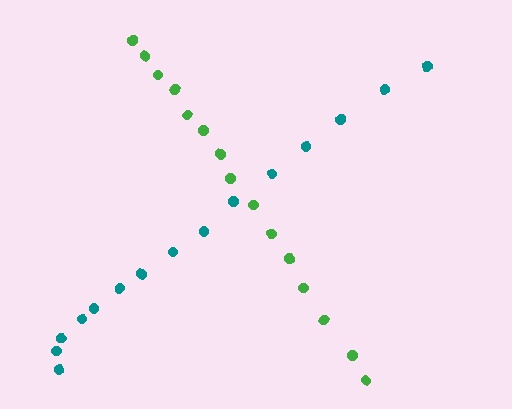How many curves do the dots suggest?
There are 2 distinct paths.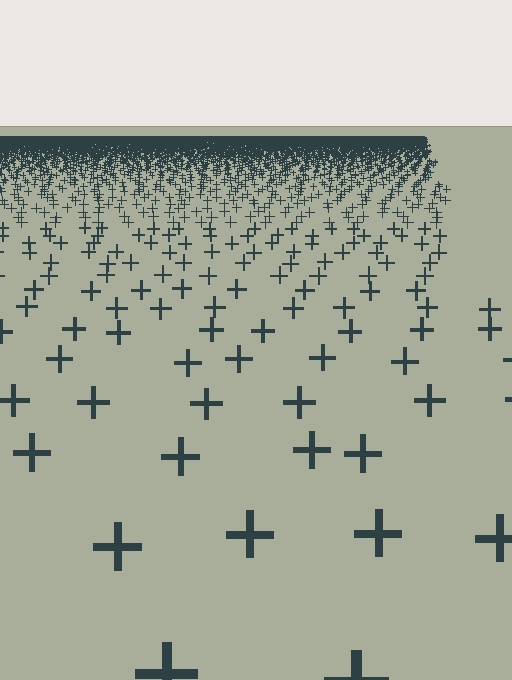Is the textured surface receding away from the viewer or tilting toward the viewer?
The surface is receding away from the viewer. Texture elements get smaller and denser toward the top.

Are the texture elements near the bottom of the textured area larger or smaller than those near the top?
Larger. Near the bottom, elements are closer to the viewer and appear at a bigger on-screen size.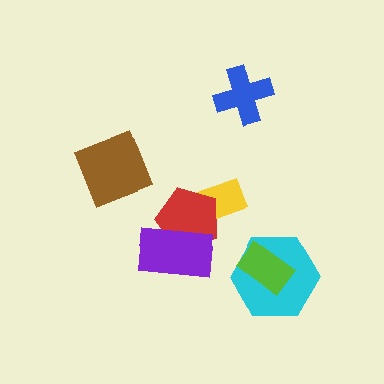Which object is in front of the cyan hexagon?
The lime rectangle is in front of the cyan hexagon.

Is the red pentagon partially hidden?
Yes, it is partially covered by another shape.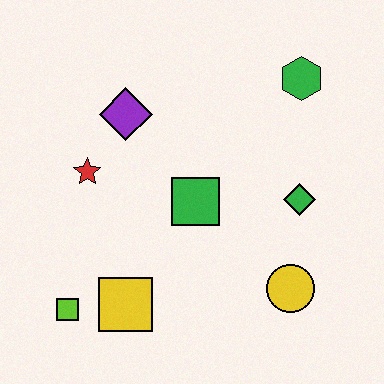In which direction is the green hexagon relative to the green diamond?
The green hexagon is above the green diamond.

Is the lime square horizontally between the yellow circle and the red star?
No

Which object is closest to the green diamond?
The yellow circle is closest to the green diamond.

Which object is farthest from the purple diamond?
The yellow circle is farthest from the purple diamond.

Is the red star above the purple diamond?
No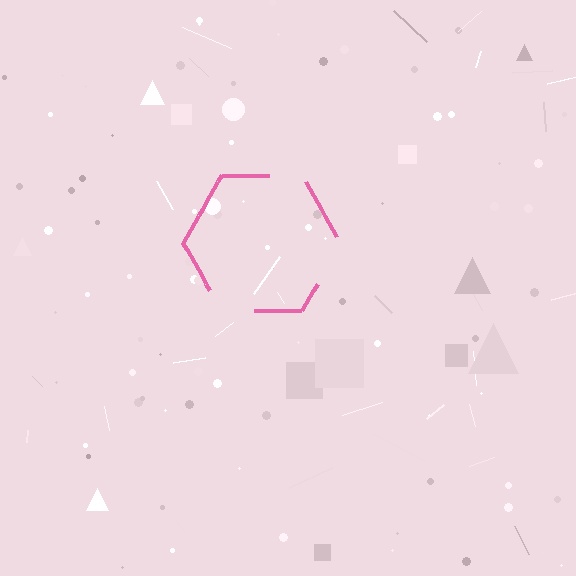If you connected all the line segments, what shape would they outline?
They would outline a hexagon.